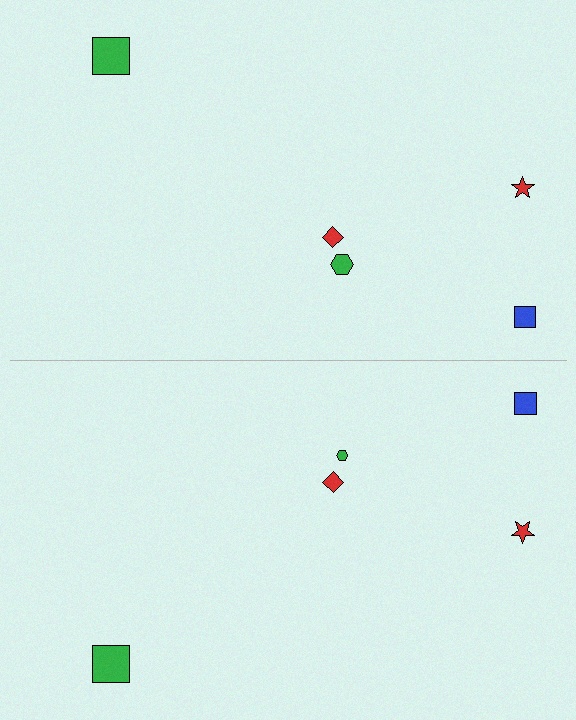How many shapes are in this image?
There are 10 shapes in this image.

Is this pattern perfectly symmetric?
No, the pattern is not perfectly symmetric. The green hexagon on the bottom side has a different size than its mirror counterpart.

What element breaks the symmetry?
The green hexagon on the bottom side has a different size than its mirror counterpart.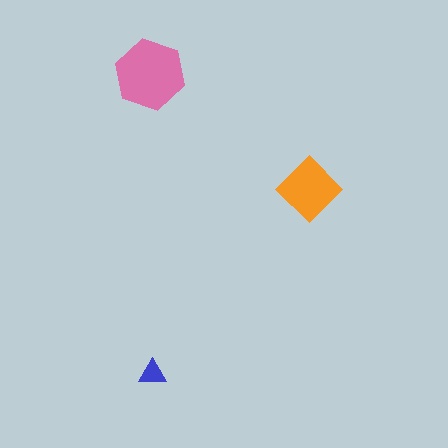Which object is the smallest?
The blue triangle.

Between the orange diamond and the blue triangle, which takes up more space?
The orange diamond.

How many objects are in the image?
There are 3 objects in the image.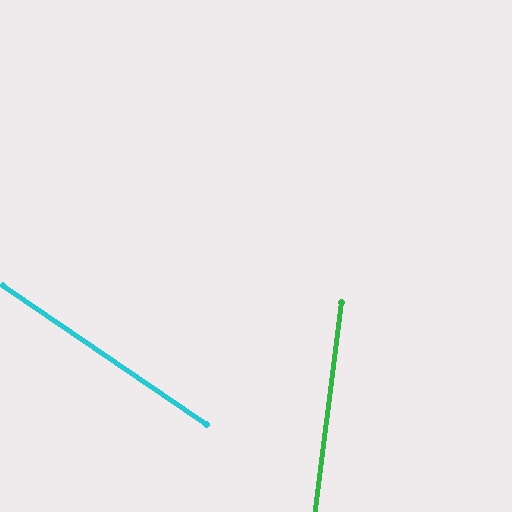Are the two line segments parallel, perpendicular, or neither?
Neither parallel nor perpendicular — they differ by about 63°.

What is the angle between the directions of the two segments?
Approximately 63 degrees.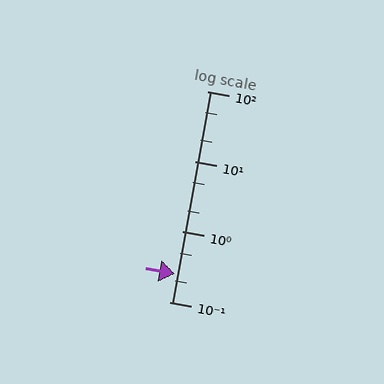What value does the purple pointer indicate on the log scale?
The pointer indicates approximately 0.25.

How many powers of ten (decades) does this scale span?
The scale spans 3 decades, from 0.1 to 100.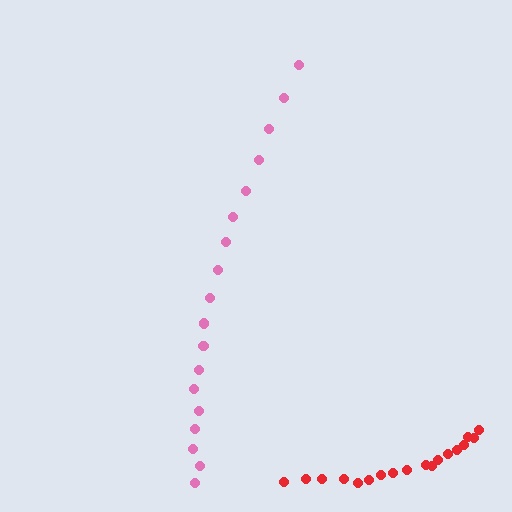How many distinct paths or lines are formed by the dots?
There are 2 distinct paths.